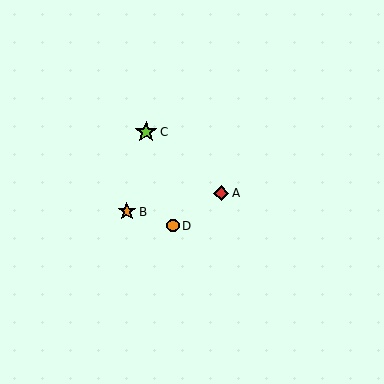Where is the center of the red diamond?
The center of the red diamond is at (221, 193).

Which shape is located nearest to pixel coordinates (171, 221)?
The orange circle (labeled D) at (173, 226) is nearest to that location.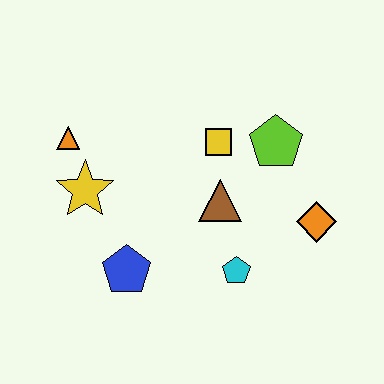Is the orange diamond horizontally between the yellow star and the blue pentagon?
No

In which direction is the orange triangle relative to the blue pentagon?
The orange triangle is above the blue pentagon.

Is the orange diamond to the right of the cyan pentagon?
Yes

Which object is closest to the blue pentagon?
The yellow star is closest to the blue pentagon.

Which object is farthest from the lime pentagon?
The orange triangle is farthest from the lime pentagon.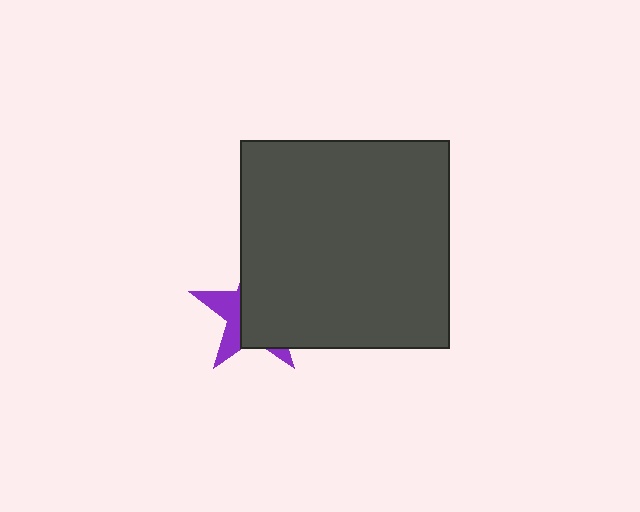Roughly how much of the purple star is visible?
A small part of it is visible (roughly 33%).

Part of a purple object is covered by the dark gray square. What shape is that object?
It is a star.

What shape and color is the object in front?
The object in front is a dark gray square.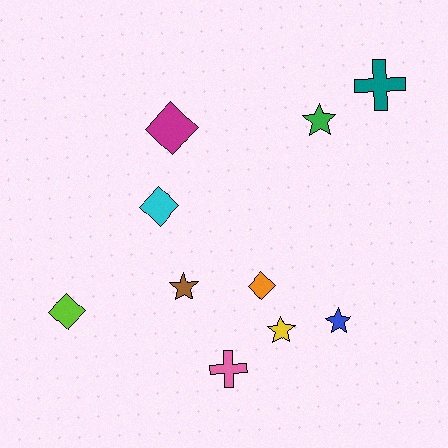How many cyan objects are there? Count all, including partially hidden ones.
There is 1 cyan object.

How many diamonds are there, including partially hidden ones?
There are 4 diamonds.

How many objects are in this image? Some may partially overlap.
There are 10 objects.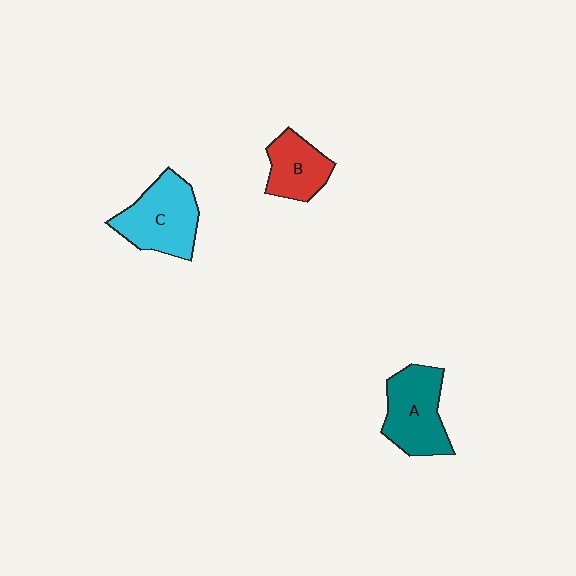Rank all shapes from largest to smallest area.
From largest to smallest: C (cyan), A (teal), B (red).